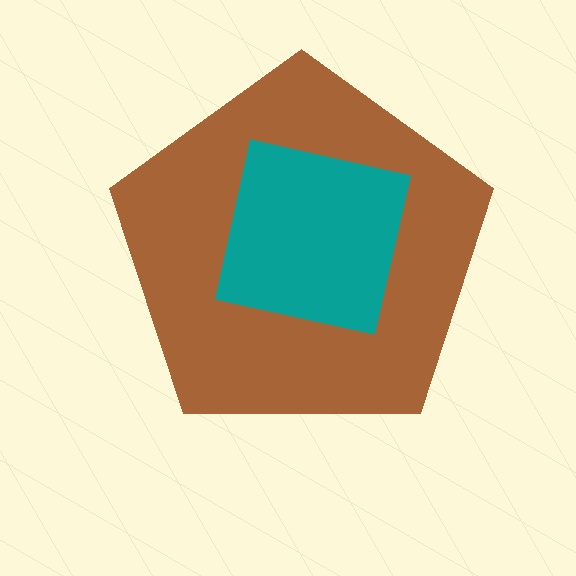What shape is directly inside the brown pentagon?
The teal square.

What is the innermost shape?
The teal square.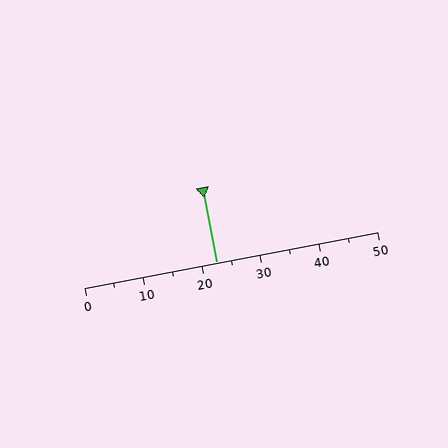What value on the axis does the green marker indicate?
The marker indicates approximately 22.5.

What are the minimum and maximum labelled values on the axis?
The axis runs from 0 to 50.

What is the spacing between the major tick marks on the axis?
The major ticks are spaced 10 apart.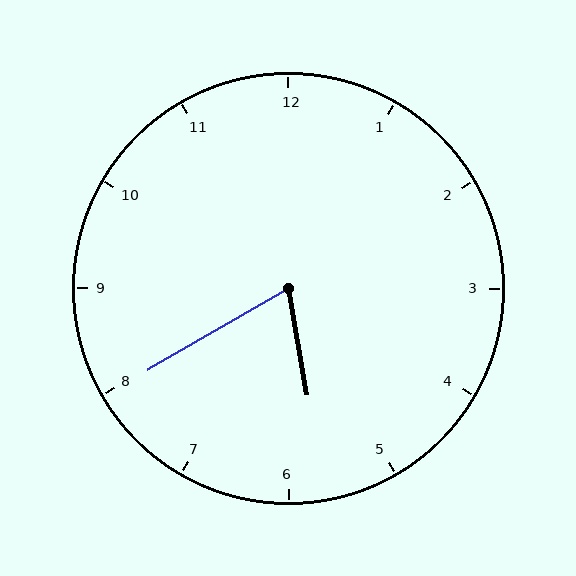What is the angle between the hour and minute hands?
Approximately 70 degrees.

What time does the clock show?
5:40.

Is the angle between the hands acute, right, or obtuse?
It is acute.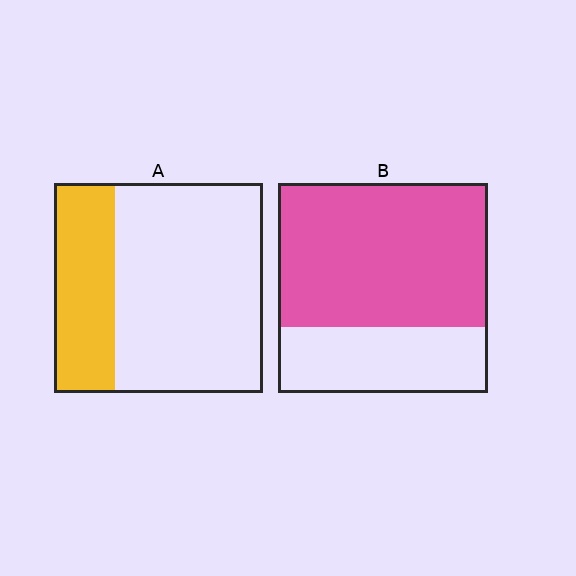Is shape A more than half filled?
No.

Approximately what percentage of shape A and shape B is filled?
A is approximately 30% and B is approximately 70%.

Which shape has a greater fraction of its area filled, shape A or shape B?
Shape B.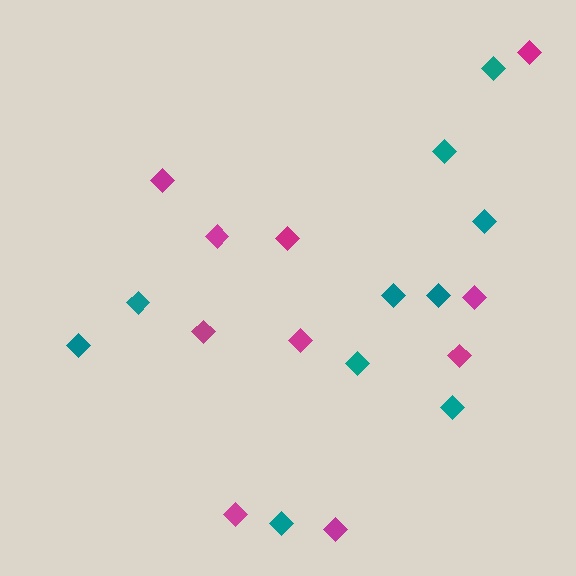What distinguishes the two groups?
There are 2 groups: one group of teal diamonds (10) and one group of magenta diamonds (10).